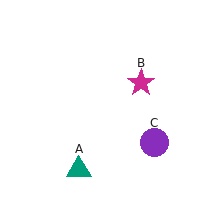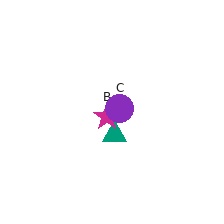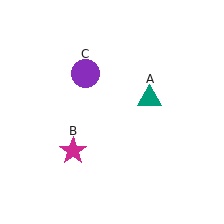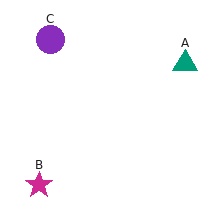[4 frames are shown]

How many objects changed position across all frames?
3 objects changed position: teal triangle (object A), magenta star (object B), purple circle (object C).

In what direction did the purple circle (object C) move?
The purple circle (object C) moved up and to the left.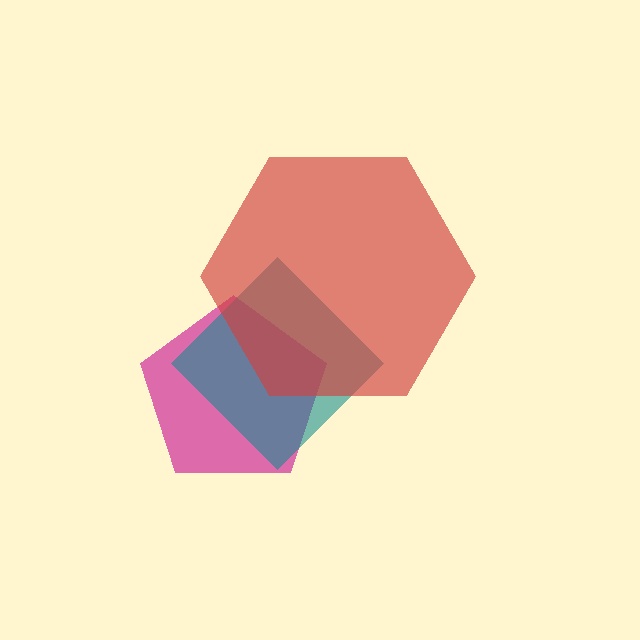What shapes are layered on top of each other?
The layered shapes are: a magenta pentagon, a teal diamond, a red hexagon.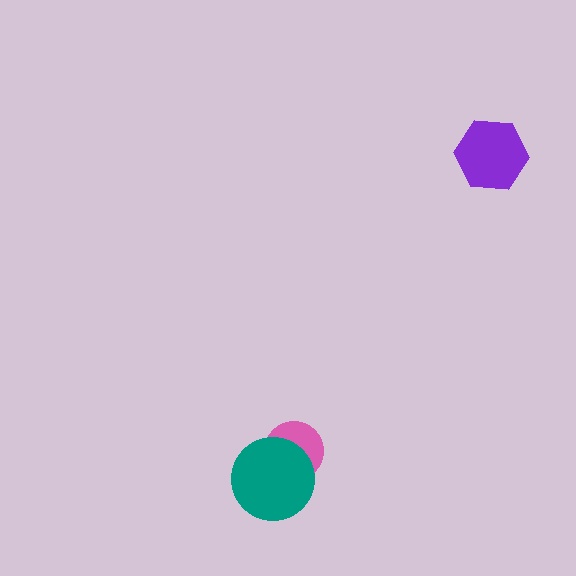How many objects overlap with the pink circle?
1 object overlaps with the pink circle.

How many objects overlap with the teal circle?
1 object overlaps with the teal circle.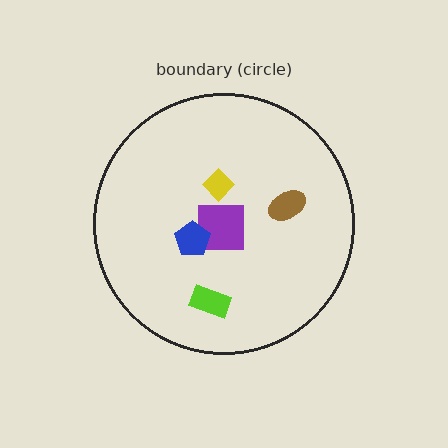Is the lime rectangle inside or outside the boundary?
Inside.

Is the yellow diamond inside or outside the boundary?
Inside.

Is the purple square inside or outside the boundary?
Inside.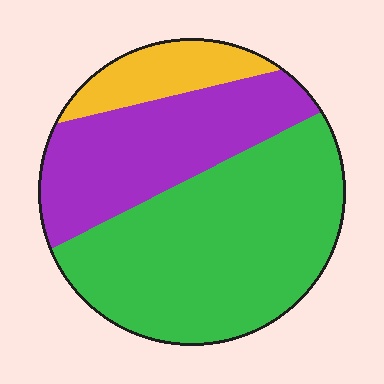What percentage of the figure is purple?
Purple takes up about one third (1/3) of the figure.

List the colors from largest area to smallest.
From largest to smallest: green, purple, yellow.